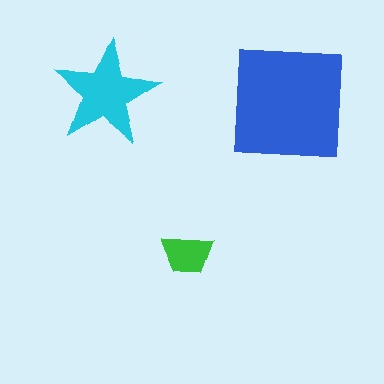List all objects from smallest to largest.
The green trapezoid, the cyan star, the blue square.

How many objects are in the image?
There are 3 objects in the image.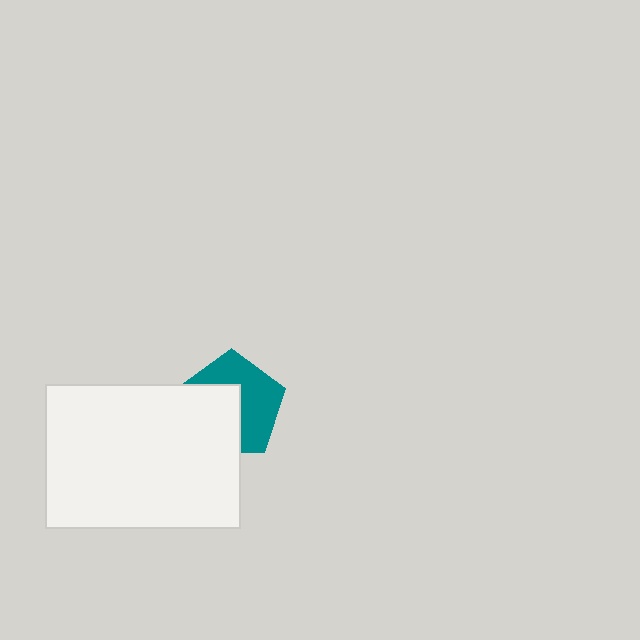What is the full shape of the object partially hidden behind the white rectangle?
The partially hidden object is a teal pentagon.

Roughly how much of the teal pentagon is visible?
About half of it is visible (roughly 51%).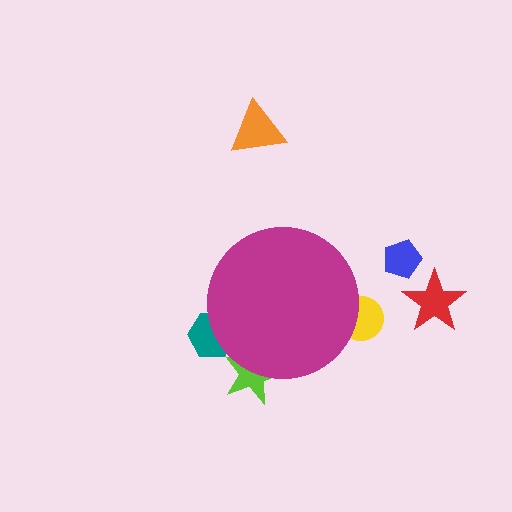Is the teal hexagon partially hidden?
Yes, the teal hexagon is partially hidden behind the magenta circle.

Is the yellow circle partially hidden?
Yes, the yellow circle is partially hidden behind the magenta circle.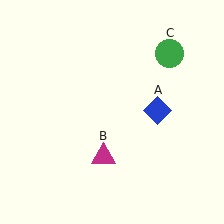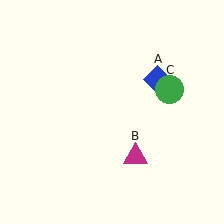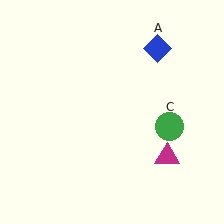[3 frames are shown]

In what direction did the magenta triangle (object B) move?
The magenta triangle (object B) moved right.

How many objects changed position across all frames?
3 objects changed position: blue diamond (object A), magenta triangle (object B), green circle (object C).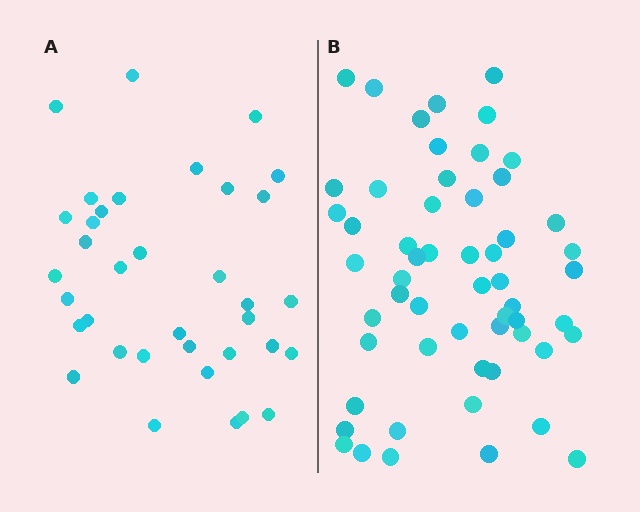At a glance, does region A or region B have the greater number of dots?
Region B (the right region) has more dots.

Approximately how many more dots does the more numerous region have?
Region B has approximately 20 more dots than region A.